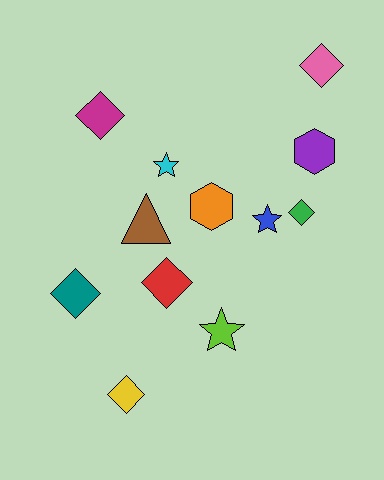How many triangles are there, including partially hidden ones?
There is 1 triangle.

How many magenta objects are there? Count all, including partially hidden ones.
There is 1 magenta object.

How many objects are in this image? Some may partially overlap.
There are 12 objects.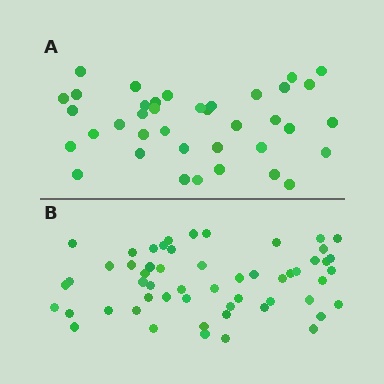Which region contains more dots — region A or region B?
Region B (the bottom region) has more dots.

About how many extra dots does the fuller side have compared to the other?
Region B has approximately 15 more dots than region A.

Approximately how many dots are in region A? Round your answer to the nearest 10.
About 40 dots. (The exact count is 38, which rounds to 40.)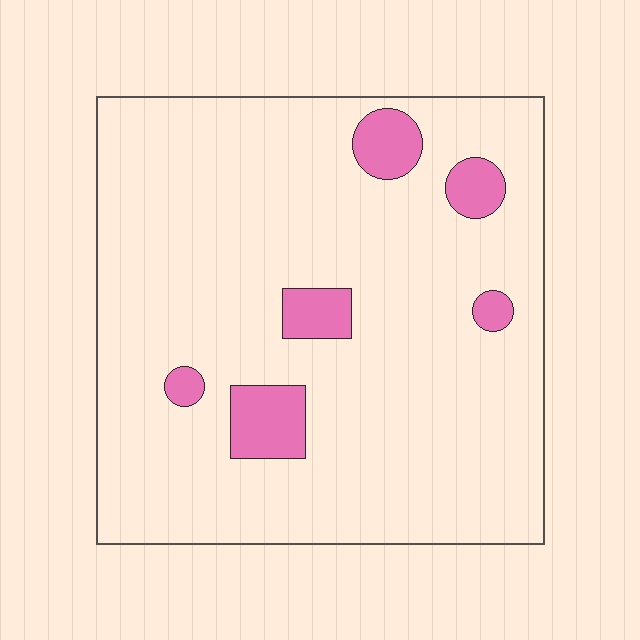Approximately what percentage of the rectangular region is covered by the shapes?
Approximately 10%.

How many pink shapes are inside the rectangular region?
6.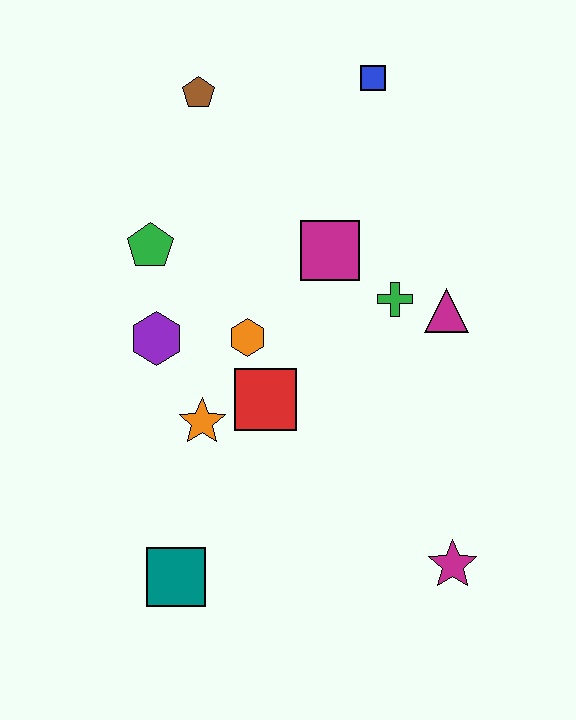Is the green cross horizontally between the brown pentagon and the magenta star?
Yes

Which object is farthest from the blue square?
The teal square is farthest from the blue square.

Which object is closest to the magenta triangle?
The green cross is closest to the magenta triangle.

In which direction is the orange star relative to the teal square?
The orange star is above the teal square.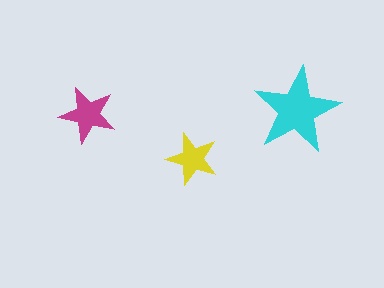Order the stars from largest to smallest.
the cyan one, the magenta one, the yellow one.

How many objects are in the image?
There are 3 objects in the image.